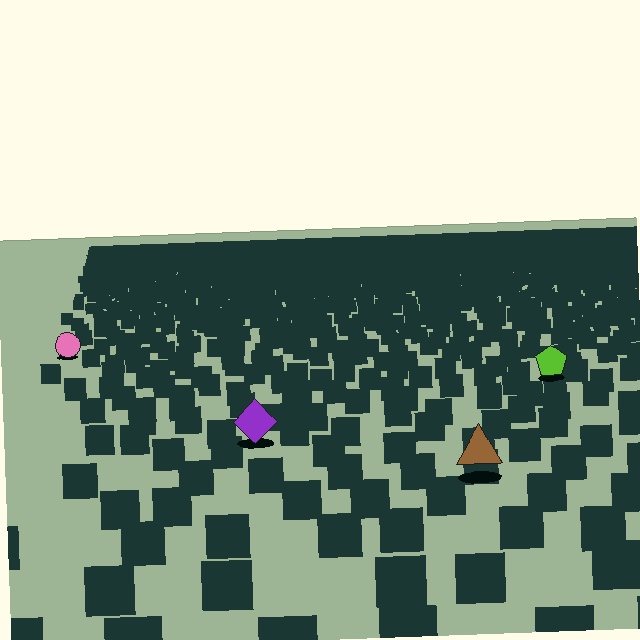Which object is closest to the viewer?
The brown triangle is closest. The texture marks near it are larger and more spread out.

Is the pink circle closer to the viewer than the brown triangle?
No. The brown triangle is closer — you can tell from the texture gradient: the ground texture is coarser near it.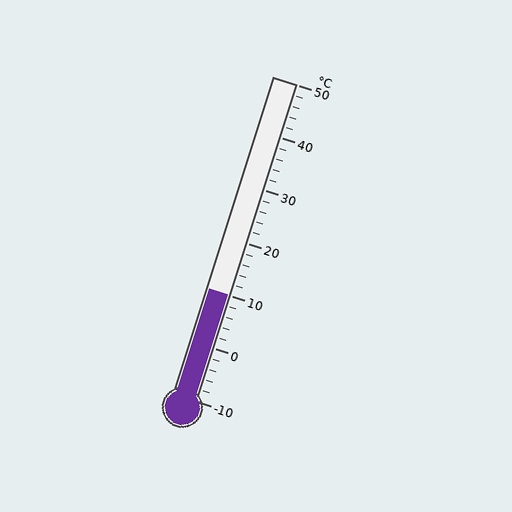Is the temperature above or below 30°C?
The temperature is below 30°C.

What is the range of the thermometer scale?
The thermometer scale ranges from -10°C to 50°C.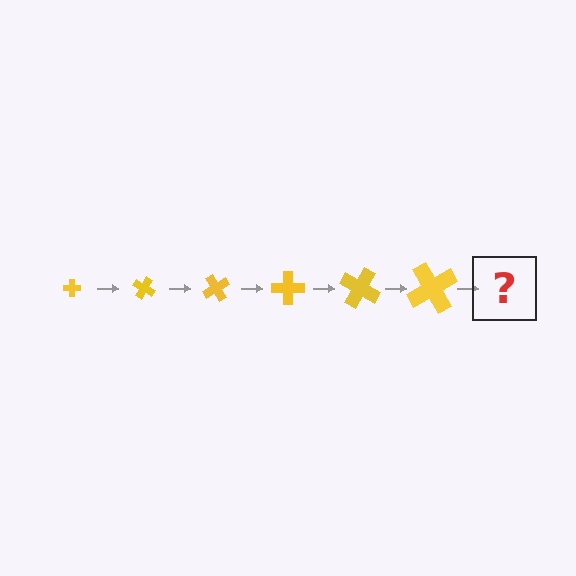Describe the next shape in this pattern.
It should be a cross, larger than the previous one and rotated 180 degrees from the start.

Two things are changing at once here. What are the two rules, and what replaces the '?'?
The two rules are that the cross grows larger each step and it rotates 30 degrees each step. The '?' should be a cross, larger than the previous one and rotated 180 degrees from the start.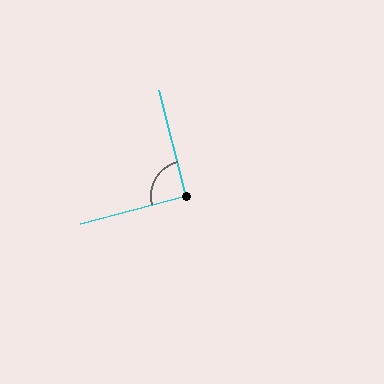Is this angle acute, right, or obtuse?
It is approximately a right angle.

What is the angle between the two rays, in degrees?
Approximately 91 degrees.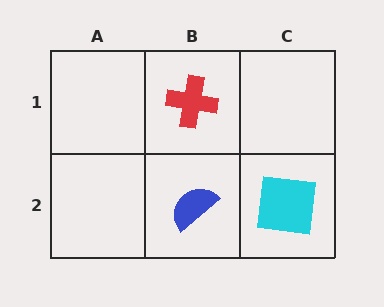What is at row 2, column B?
A blue semicircle.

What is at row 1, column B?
A red cross.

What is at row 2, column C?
A cyan square.